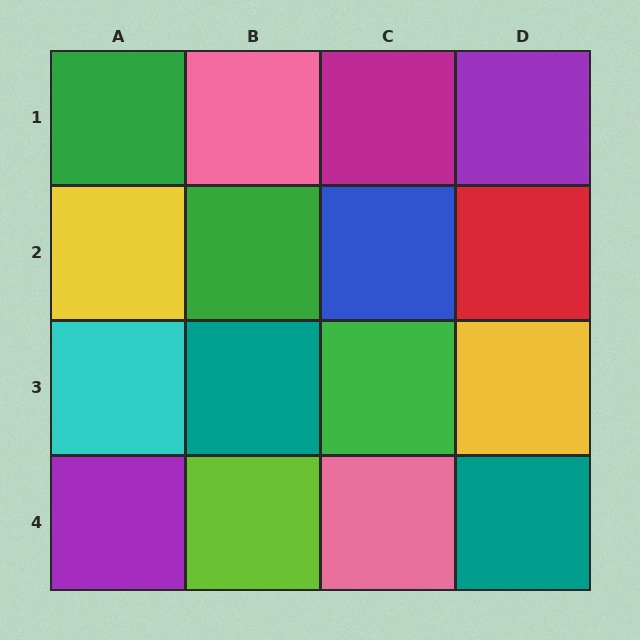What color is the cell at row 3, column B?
Teal.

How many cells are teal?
2 cells are teal.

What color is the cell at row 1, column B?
Pink.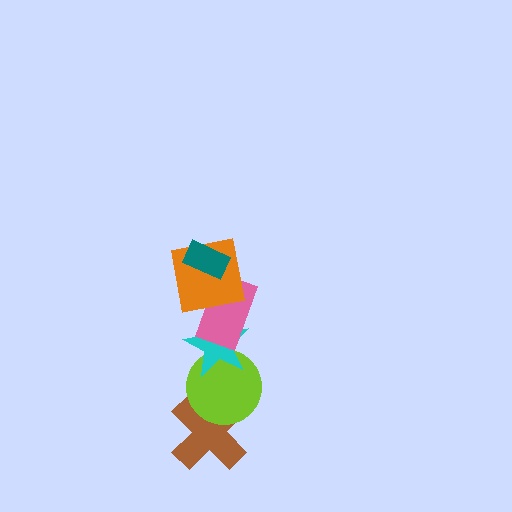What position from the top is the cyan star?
The cyan star is 4th from the top.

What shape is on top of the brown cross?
The lime circle is on top of the brown cross.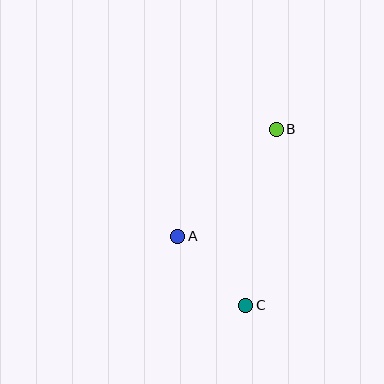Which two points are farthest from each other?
Points B and C are farthest from each other.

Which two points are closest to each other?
Points A and C are closest to each other.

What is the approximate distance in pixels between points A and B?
The distance between A and B is approximately 145 pixels.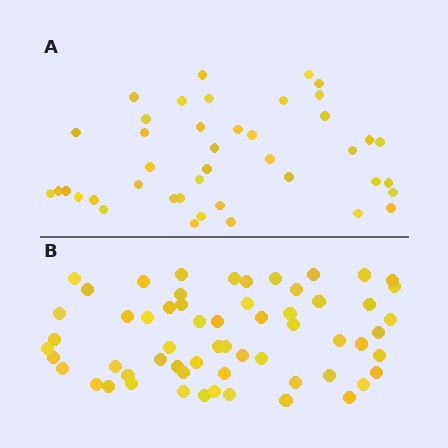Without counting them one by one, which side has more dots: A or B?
Region B (the bottom region) has more dots.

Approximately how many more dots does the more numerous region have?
Region B has approximately 20 more dots than region A.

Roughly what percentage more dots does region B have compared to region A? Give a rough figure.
About 45% more.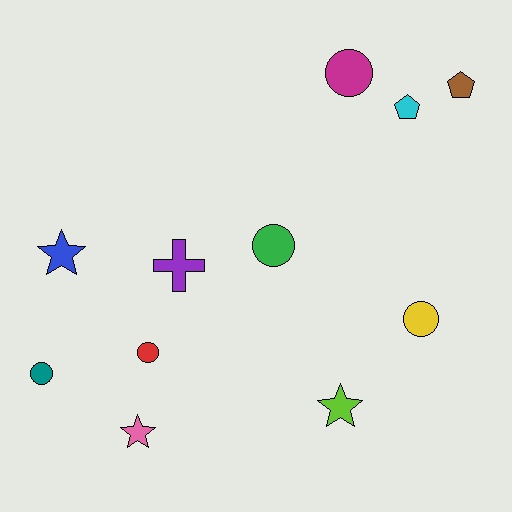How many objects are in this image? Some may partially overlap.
There are 11 objects.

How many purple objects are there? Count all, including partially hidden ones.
There is 1 purple object.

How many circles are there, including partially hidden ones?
There are 5 circles.